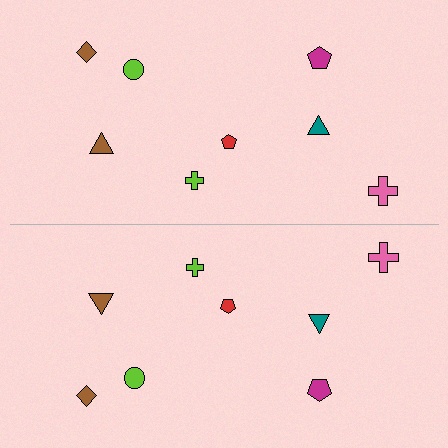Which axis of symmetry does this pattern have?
The pattern has a horizontal axis of symmetry running through the center of the image.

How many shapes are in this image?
There are 16 shapes in this image.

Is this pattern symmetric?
Yes, this pattern has bilateral (reflection) symmetry.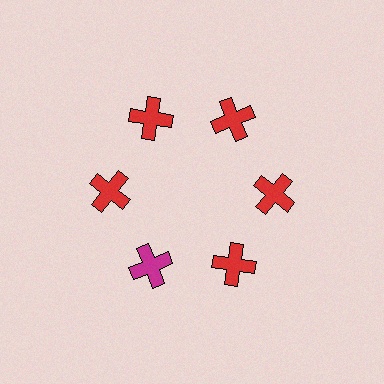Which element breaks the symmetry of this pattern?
The magenta cross at roughly the 7 o'clock position breaks the symmetry. All other shapes are red crosses.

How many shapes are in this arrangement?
There are 6 shapes arranged in a ring pattern.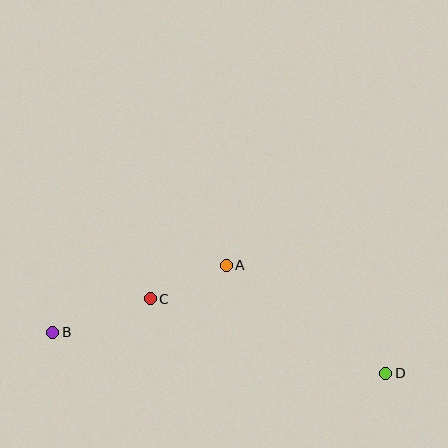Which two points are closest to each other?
Points A and C are closest to each other.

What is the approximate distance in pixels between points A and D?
The distance between A and D is approximately 193 pixels.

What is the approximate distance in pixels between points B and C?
The distance between B and C is approximately 103 pixels.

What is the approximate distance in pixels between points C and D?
The distance between C and D is approximately 247 pixels.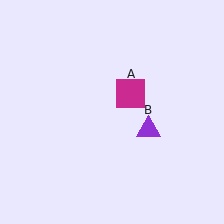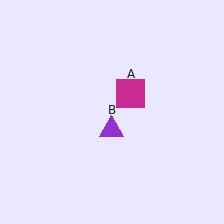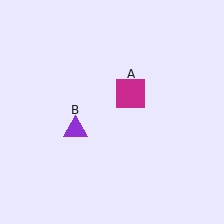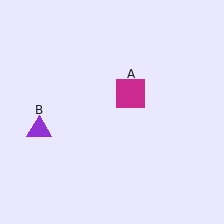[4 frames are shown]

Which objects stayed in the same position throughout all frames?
Magenta square (object A) remained stationary.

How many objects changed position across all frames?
1 object changed position: purple triangle (object B).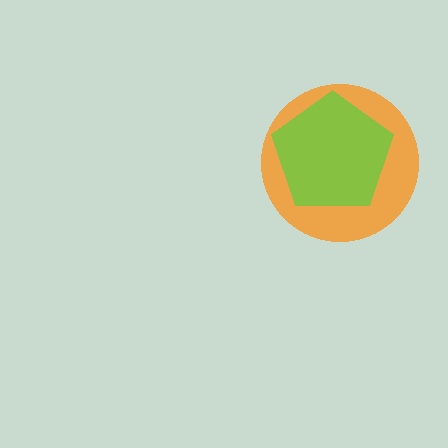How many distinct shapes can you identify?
There are 2 distinct shapes: an orange circle, a lime pentagon.